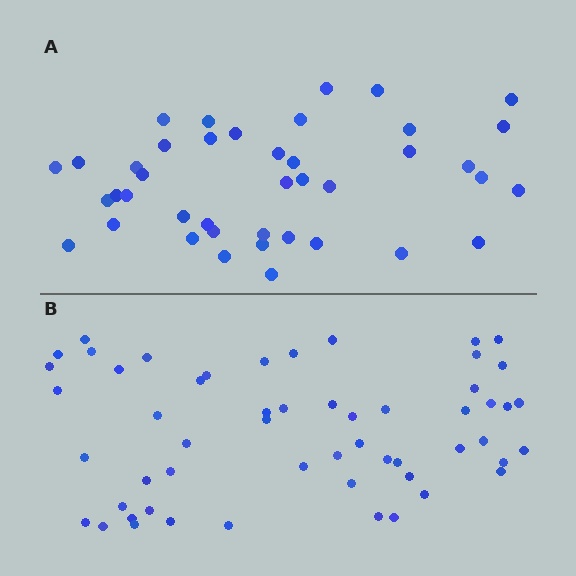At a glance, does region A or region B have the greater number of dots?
Region B (the bottom region) has more dots.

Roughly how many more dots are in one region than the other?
Region B has approximately 15 more dots than region A.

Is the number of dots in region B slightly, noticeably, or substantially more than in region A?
Region B has noticeably more, but not dramatically so. The ratio is roughly 1.3 to 1.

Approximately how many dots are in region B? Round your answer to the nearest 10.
About 60 dots. (The exact count is 55, which rounds to 60.)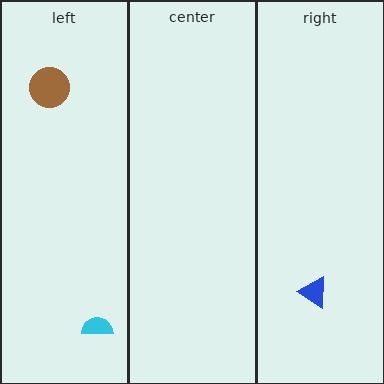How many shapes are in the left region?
2.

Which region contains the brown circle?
The left region.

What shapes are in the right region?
The blue triangle.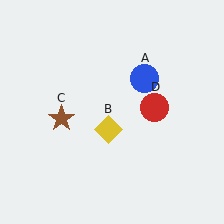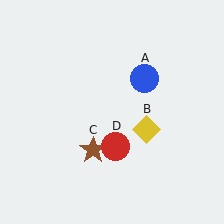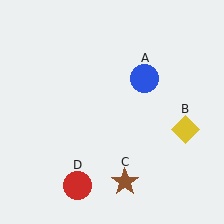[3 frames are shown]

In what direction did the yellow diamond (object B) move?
The yellow diamond (object B) moved right.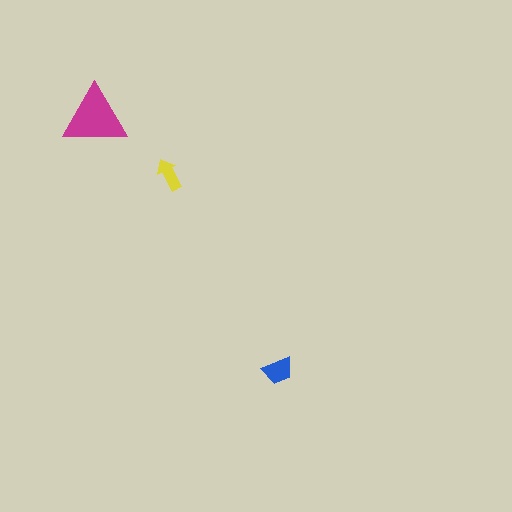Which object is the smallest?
The yellow arrow.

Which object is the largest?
The magenta triangle.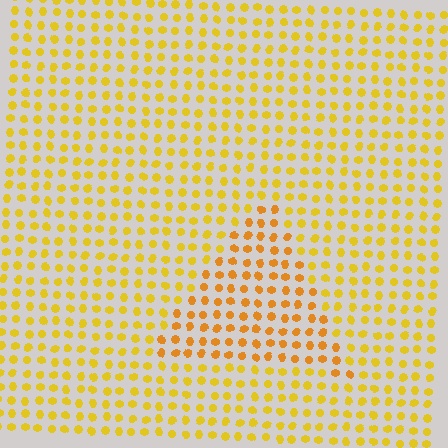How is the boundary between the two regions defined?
The boundary is defined purely by a slight shift in hue (about 19 degrees). Spacing, size, and orientation are identical on both sides.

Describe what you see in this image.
The image is filled with small yellow elements in a uniform arrangement. A triangle-shaped region is visible where the elements are tinted to a slightly different hue, forming a subtle color boundary.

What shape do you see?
I see a triangle.